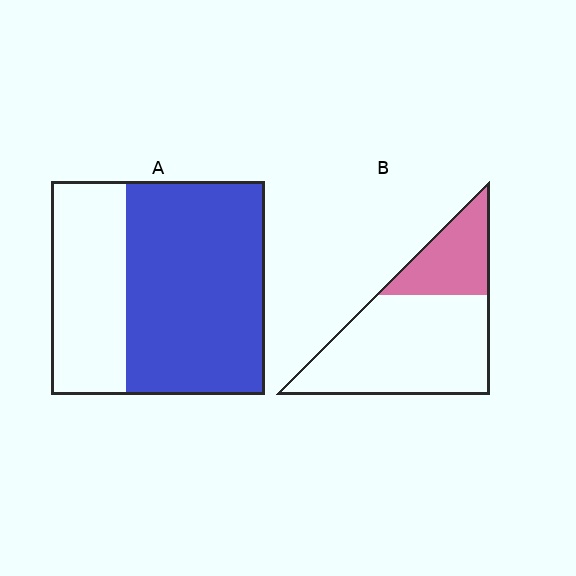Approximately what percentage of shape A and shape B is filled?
A is approximately 65% and B is approximately 30%.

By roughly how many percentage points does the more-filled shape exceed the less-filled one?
By roughly 35 percentage points (A over B).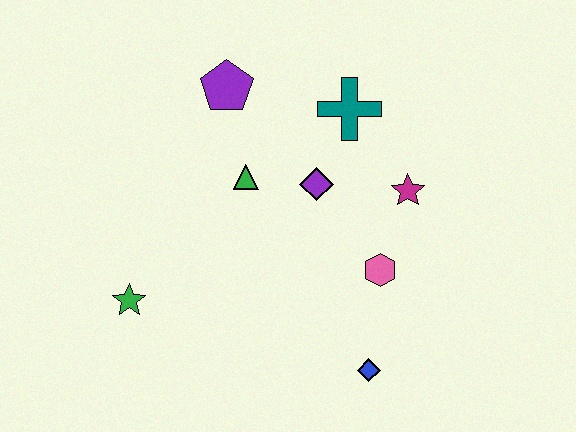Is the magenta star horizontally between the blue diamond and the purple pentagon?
No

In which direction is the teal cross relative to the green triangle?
The teal cross is to the right of the green triangle.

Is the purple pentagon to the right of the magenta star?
No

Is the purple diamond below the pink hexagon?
No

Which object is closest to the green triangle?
The purple diamond is closest to the green triangle.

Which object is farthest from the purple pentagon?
The blue diamond is farthest from the purple pentagon.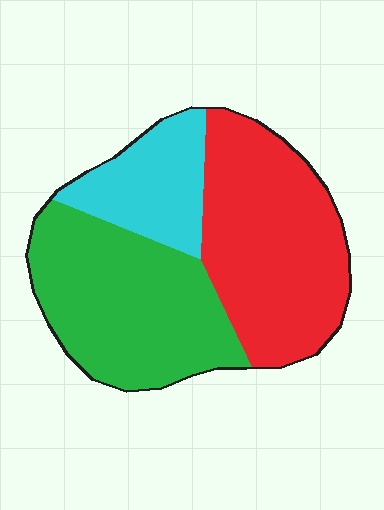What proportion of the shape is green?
Green covers about 40% of the shape.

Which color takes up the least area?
Cyan, at roughly 20%.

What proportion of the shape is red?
Red takes up about two fifths (2/5) of the shape.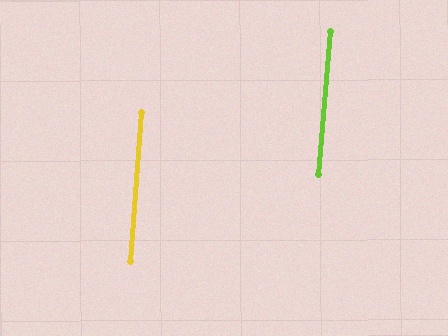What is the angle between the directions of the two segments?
Approximately 1 degree.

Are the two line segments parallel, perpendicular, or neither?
Parallel — their directions differ by only 0.8°.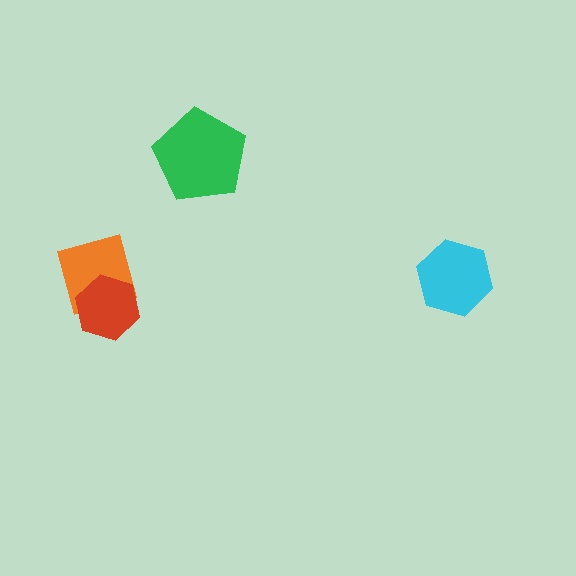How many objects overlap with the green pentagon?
0 objects overlap with the green pentagon.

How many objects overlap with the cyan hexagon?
0 objects overlap with the cyan hexagon.